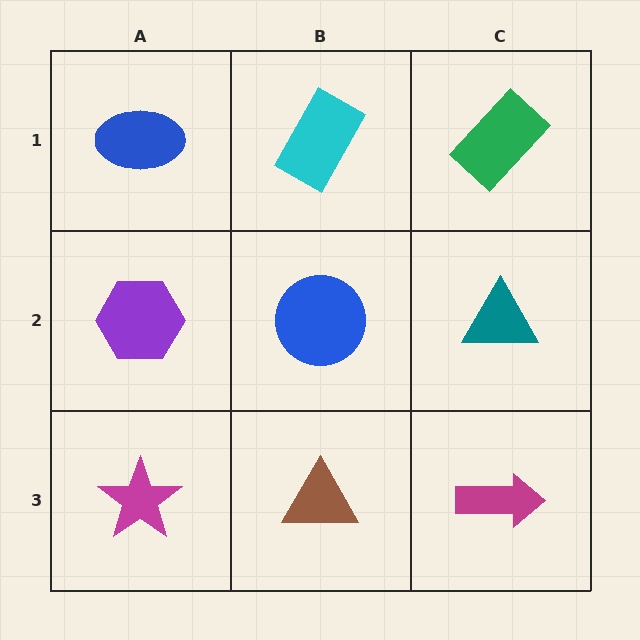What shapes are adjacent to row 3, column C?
A teal triangle (row 2, column C), a brown triangle (row 3, column B).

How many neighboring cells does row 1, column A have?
2.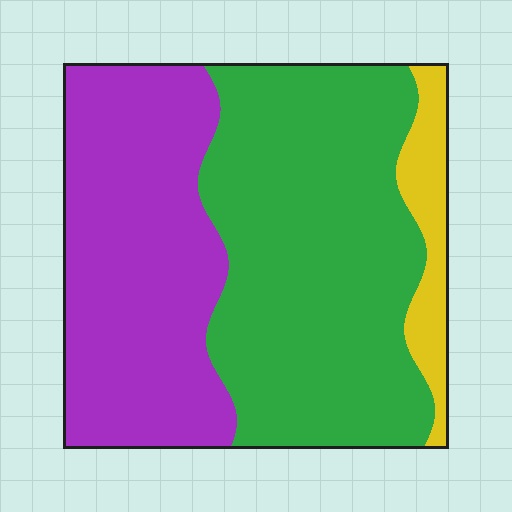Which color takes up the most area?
Green, at roughly 50%.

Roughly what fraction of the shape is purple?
Purple covers about 40% of the shape.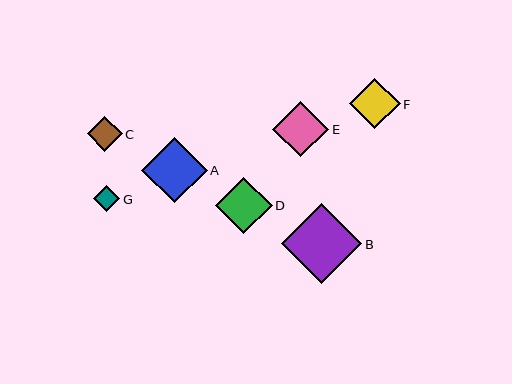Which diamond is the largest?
Diamond B is the largest with a size of approximately 80 pixels.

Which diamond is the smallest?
Diamond G is the smallest with a size of approximately 26 pixels.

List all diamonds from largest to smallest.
From largest to smallest: B, A, D, E, F, C, G.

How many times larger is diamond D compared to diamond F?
Diamond D is approximately 1.1 times the size of diamond F.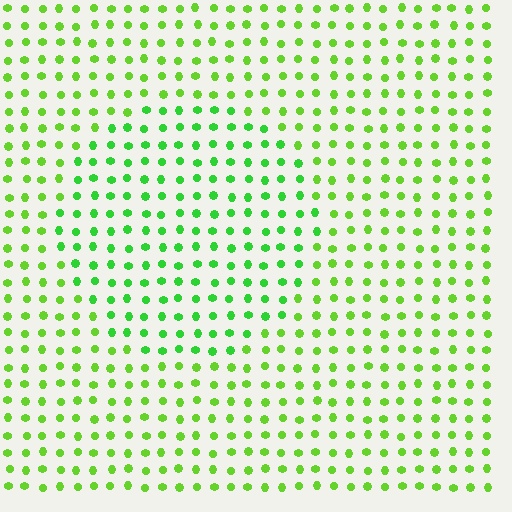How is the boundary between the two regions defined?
The boundary is defined purely by a slight shift in hue (about 22 degrees). Spacing, size, and orientation are identical on both sides.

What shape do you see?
I see a circle.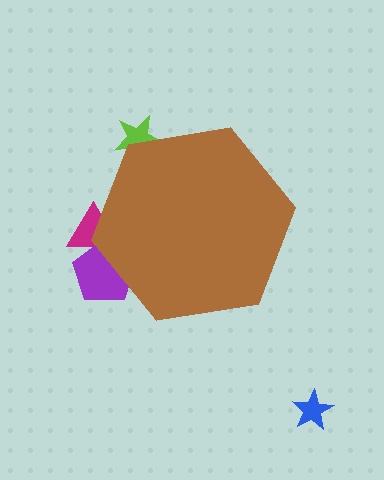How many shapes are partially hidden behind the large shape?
3 shapes are partially hidden.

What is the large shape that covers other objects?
A brown hexagon.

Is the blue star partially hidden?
No, the blue star is fully visible.